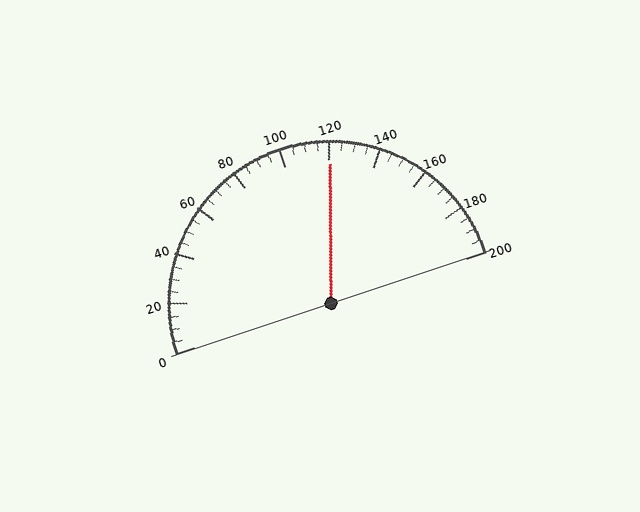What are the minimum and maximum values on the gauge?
The gauge ranges from 0 to 200.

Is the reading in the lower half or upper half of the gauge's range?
The reading is in the upper half of the range (0 to 200).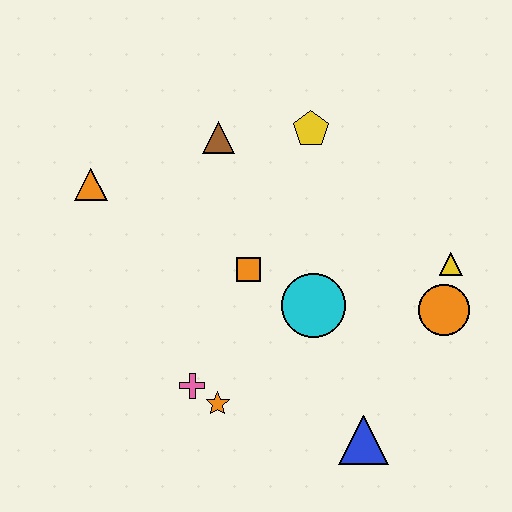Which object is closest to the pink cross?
The orange star is closest to the pink cross.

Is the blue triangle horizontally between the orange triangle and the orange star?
No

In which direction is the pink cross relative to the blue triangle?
The pink cross is to the left of the blue triangle.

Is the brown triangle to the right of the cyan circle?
No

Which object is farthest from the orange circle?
The orange triangle is farthest from the orange circle.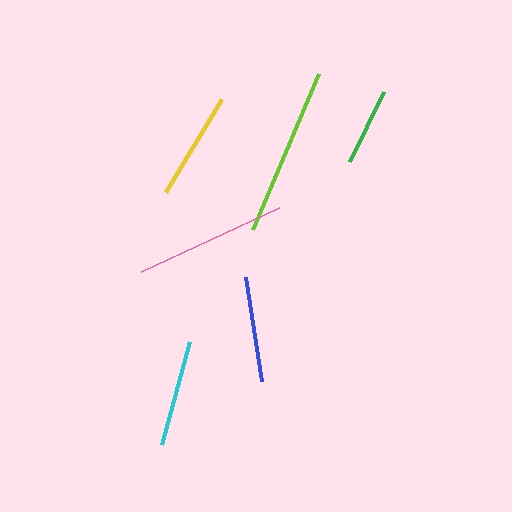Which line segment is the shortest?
The green line is the shortest at approximately 78 pixels.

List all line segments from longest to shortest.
From longest to shortest: lime, pink, yellow, cyan, blue, green.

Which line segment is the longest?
The lime line is the longest at approximately 169 pixels.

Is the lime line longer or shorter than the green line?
The lime line is longer than the green line.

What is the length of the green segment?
The green segment is approximately 78 pixels long.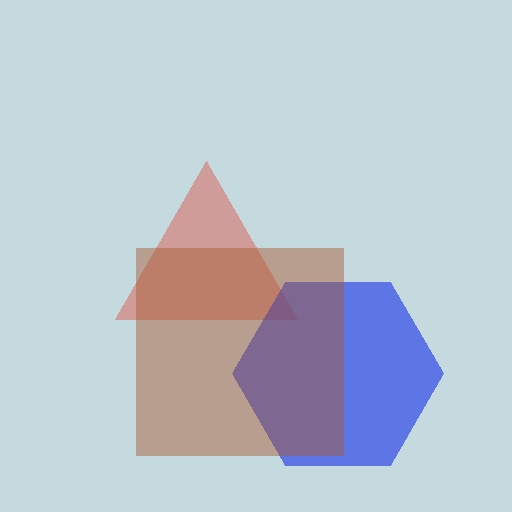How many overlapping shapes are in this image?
There are 3 overlapping shapes in the image.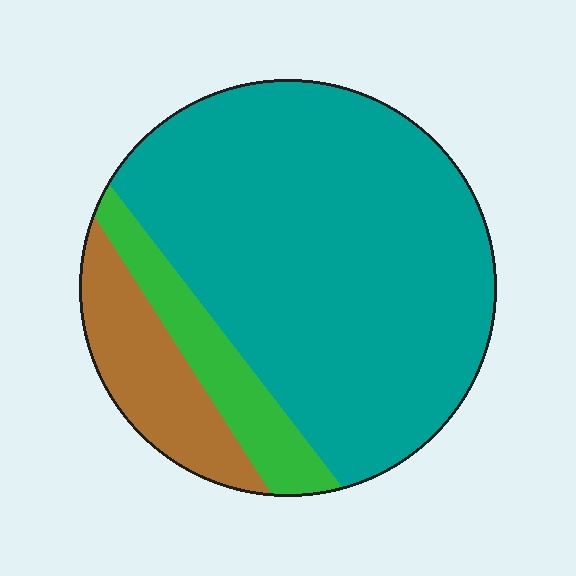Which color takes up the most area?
Teal, at roughly 75%.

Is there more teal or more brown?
Teal.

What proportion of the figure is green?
Green takes up less than a sixth of the figure.